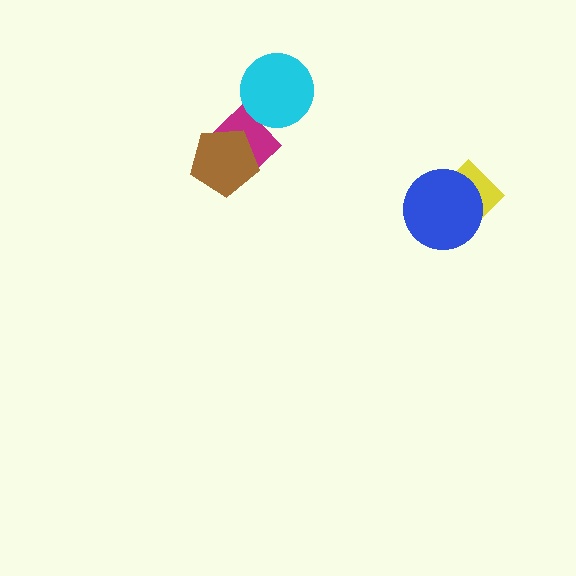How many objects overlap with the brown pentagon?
1 object overlaps with the brown pentagon.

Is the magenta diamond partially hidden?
Yes, it is partially covered by another shape.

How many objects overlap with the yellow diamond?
1 object overlaps with the yellow diamond.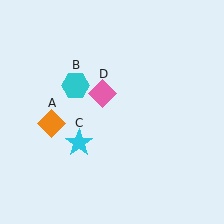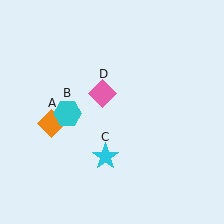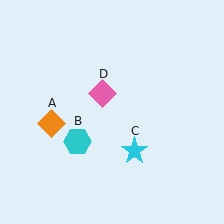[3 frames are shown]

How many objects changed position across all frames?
2 objects changed position: cyan hexagon (object B), cyan star (object C).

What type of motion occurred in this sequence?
The cyan hexagon (object B), cyan star (object C) rotated counterclockwise around the center of the scene.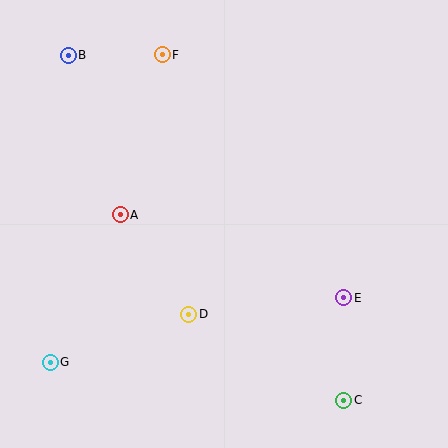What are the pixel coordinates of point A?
Point A is at (120, 215).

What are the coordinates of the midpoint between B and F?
The midpoint between B and F is at (115, 55).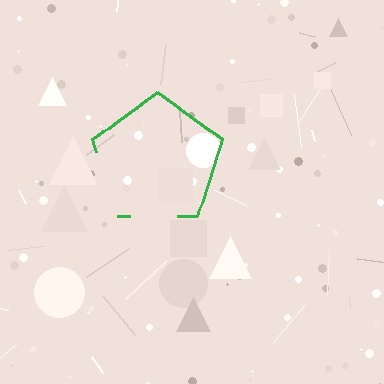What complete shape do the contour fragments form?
The contour fragments form a pentagon.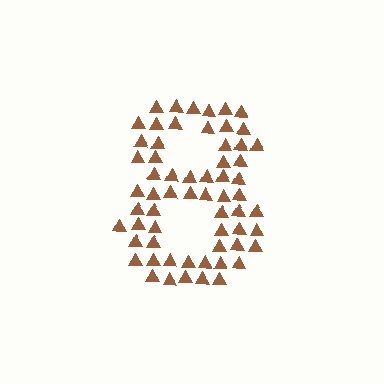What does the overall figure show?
The overall figure shows the digit 8.